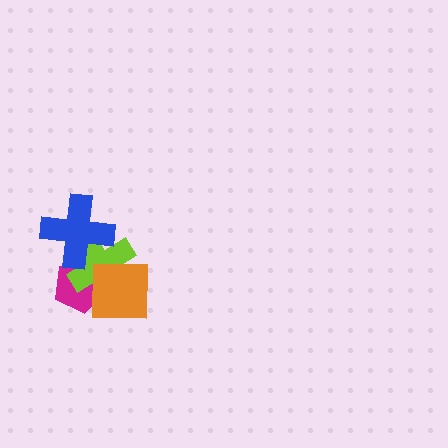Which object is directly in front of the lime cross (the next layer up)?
The blue cross is directly in front of the lime cross.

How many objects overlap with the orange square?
2 objects overlap with the orange square.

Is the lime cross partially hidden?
Yes, it is partially covered by another shape.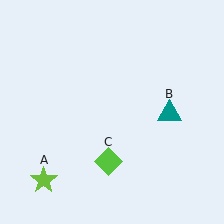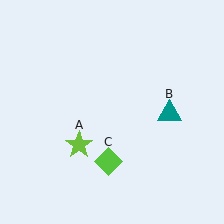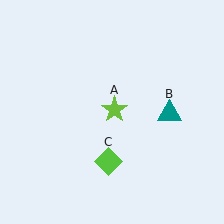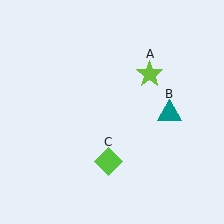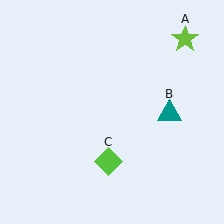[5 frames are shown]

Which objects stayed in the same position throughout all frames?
Teal triangle (object B) and lime diamond (object C) remained stationary.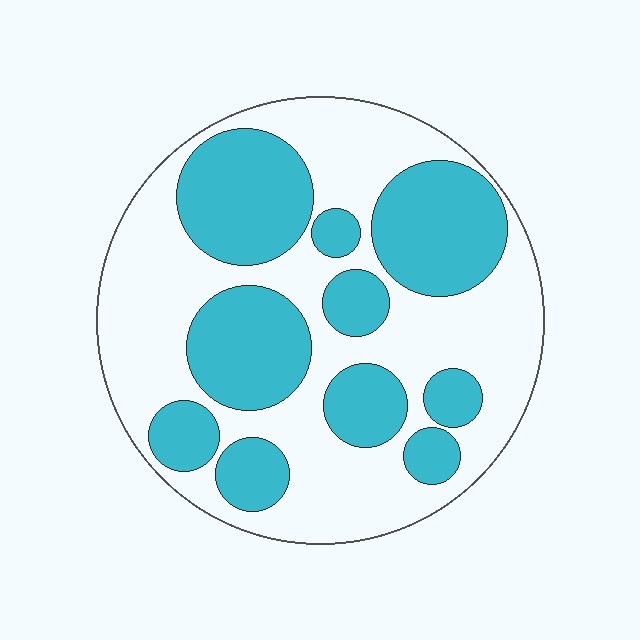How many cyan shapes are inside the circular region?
10.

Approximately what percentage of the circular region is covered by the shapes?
Approximately 40%.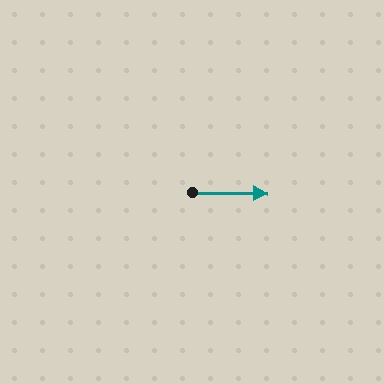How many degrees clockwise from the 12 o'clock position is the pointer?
Approximately 91 degrees.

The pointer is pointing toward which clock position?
Roughly 3 o'clock.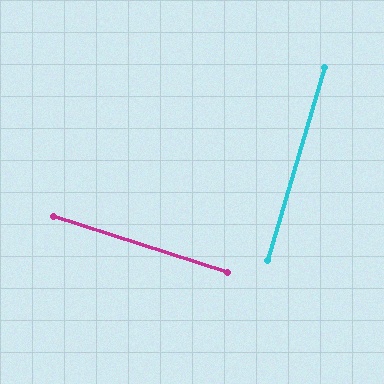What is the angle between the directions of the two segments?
Approximately 88 degrees.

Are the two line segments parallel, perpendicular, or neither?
Perpendicular — they meet at approximately 88°.